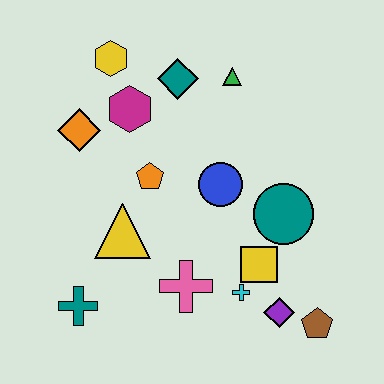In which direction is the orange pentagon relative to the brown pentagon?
The orange pentagon is to the left of the brown pentagon.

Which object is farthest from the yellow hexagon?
The brown pentagon is farthest from the yellow hexagon.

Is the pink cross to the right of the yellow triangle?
Yes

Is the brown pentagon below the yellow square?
Yes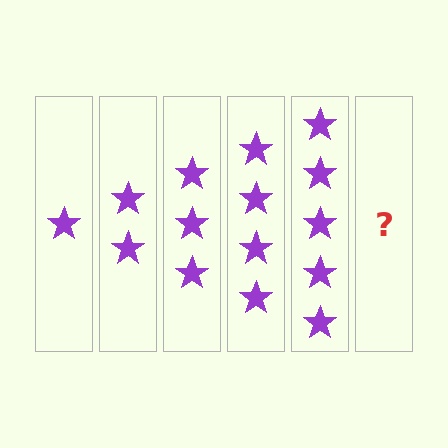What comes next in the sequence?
The next element should be 6 stars.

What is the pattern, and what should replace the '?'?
The pattern is that each step adds one more star. The '?' should be 6 stars.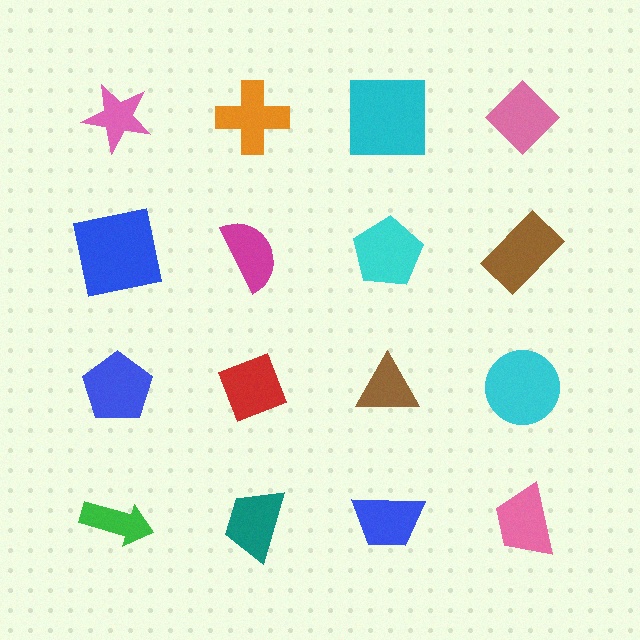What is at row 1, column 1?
A pink star.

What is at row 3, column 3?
A brown triangle.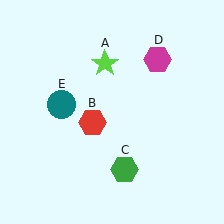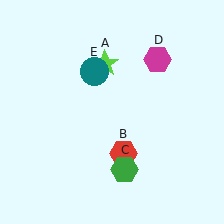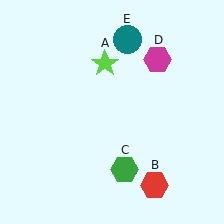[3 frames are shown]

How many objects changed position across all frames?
2 objects changed position: red hexagon (object B), teal circle (object E).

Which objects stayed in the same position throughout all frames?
Lime star (object A) and green hexagon (object C) and magenta hexagon (object D) remained stationary.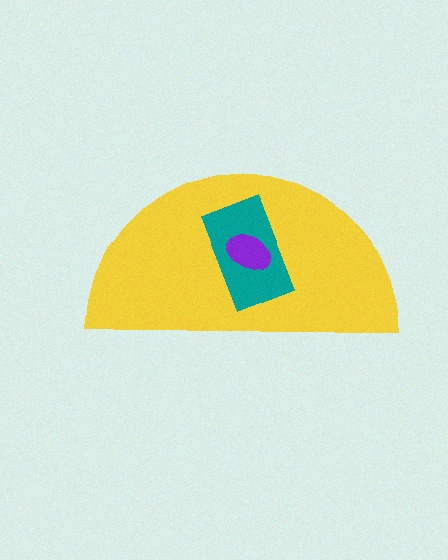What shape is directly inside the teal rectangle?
The purple ellipse.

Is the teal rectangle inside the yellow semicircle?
Yes.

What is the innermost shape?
The purple ellipse.